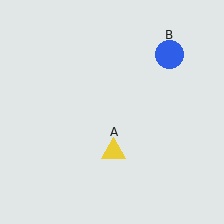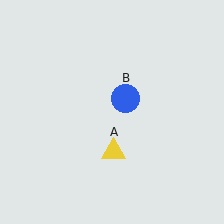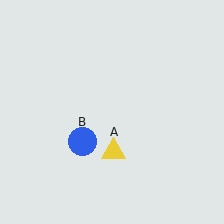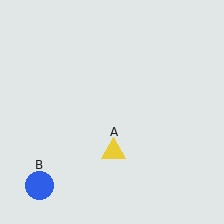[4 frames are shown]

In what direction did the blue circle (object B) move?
The blue circle (object B) moved down and to the left.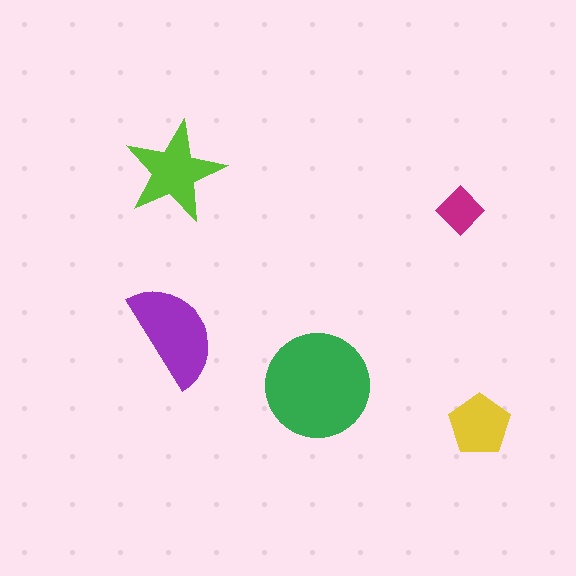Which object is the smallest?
The magenta diamond.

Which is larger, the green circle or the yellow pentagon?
The green circle.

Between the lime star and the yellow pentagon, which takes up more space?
The lime star.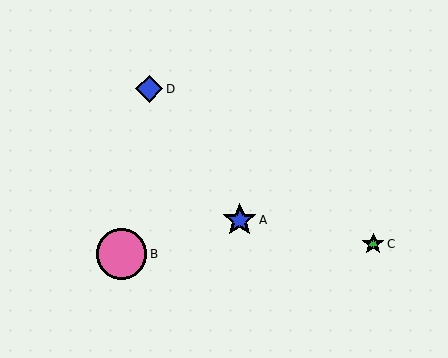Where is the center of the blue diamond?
The center of the blue diamond is at (149, 89).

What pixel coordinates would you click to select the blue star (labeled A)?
Click at (240, 220) to select the blue star A.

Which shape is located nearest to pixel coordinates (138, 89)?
The blue diamond (labeled D) at (149, 89) is nearest to that location.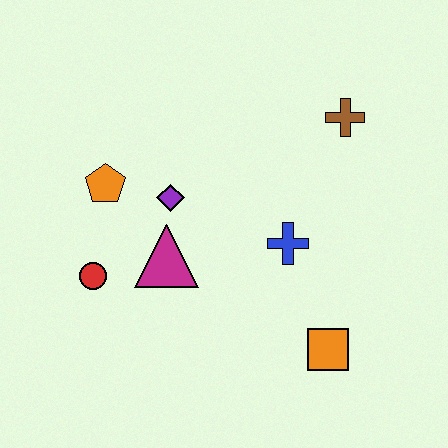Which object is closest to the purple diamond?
The magenta triangle is closest to the purple diamond.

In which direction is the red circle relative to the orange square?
The red circle is to the left of the orange square.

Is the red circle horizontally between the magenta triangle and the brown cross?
No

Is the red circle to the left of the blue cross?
Yes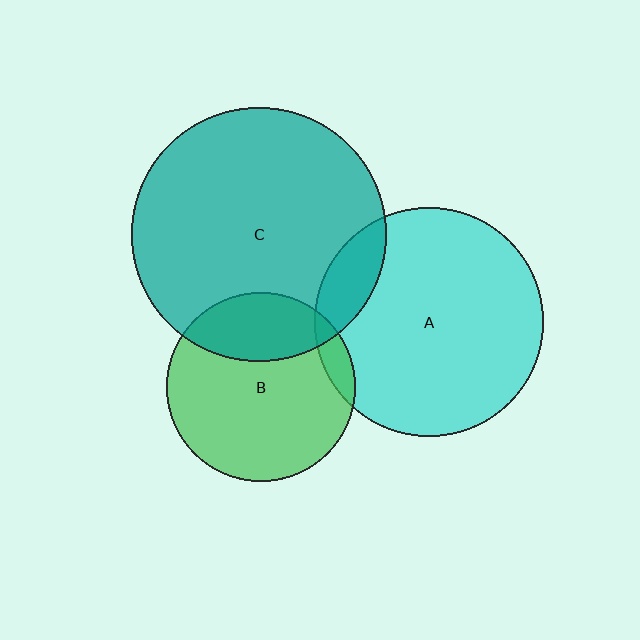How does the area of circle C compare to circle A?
Approximately 1.2 times.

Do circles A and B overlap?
Yes.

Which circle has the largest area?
Circle C (teal).